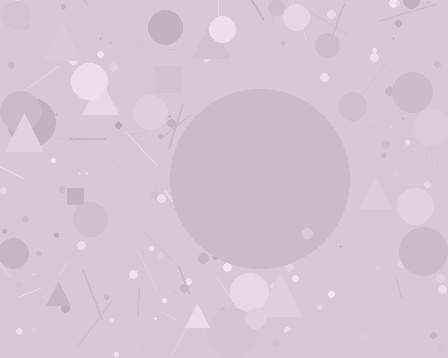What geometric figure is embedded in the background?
A circle is embedded in the background.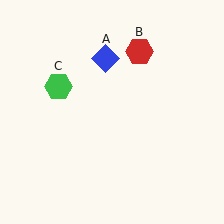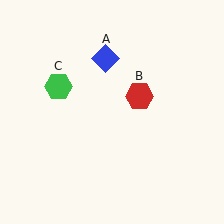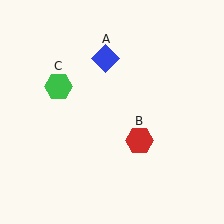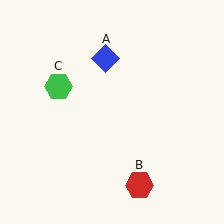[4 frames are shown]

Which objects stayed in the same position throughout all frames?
Blue diamond (object A) and green hexagon (object C) remained stationary.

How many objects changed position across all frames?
1 object changed position: red hexagon (object B).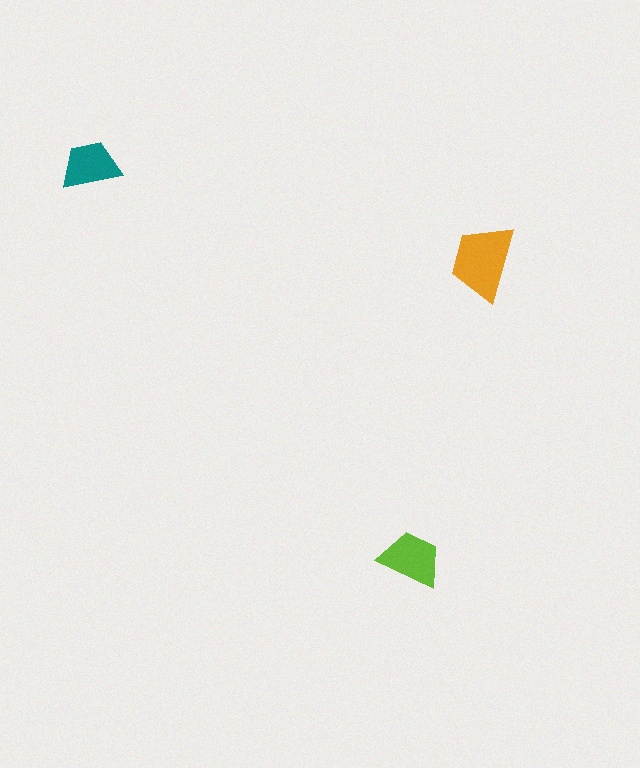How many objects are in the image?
There are 3 objects in the image.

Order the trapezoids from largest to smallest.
the orange one, the lime one, the teal one.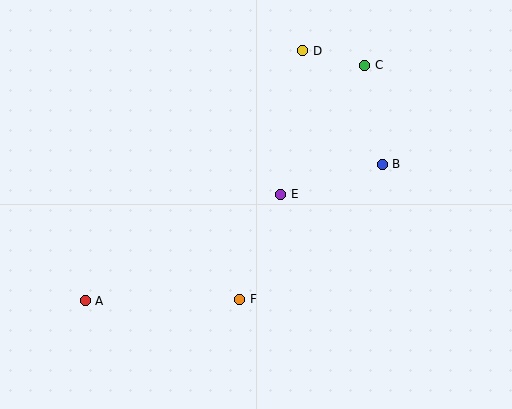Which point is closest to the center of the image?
Point E at (281, 194) is closest to the center.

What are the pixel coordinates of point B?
Point B is at (382, 164).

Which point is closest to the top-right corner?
Point C is closest to the top-right corner.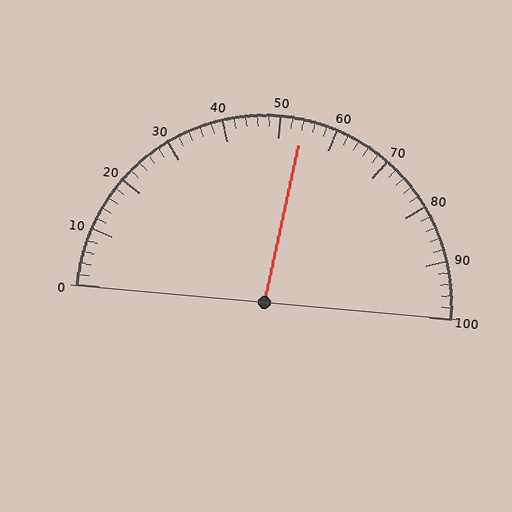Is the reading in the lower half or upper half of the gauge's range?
The reading is in the upper half of the range (0 to 100).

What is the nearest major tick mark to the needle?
The nearest major tick mark is 50.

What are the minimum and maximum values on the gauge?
The gauge ranges from 0 to 100.